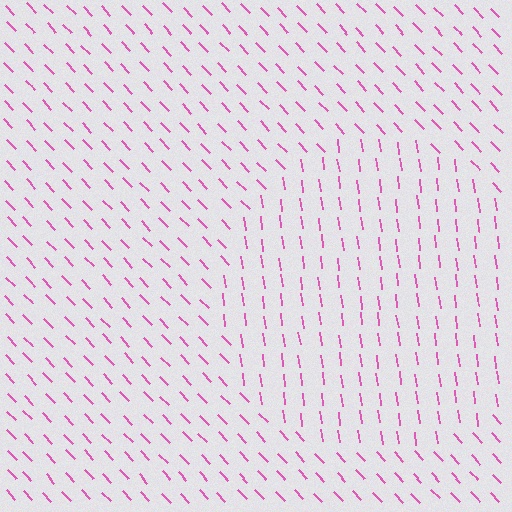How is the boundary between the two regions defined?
The boundary is defined purely by a change in line orientation (approximately 36 degrees difference). All lines are the same color and thickness.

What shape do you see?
I see a circle.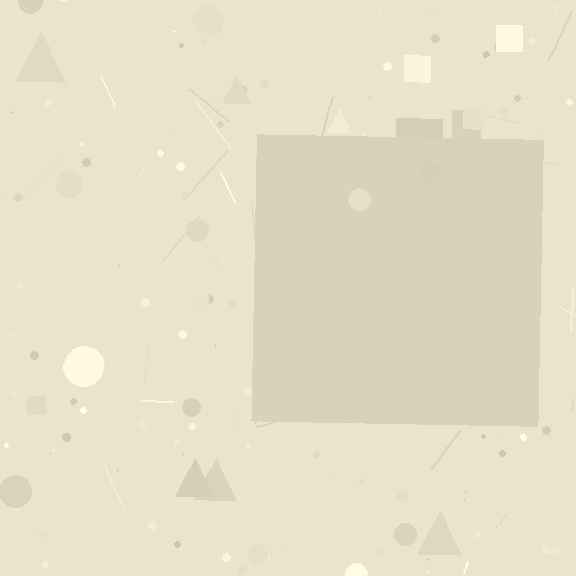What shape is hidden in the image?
A square is hidden in the image.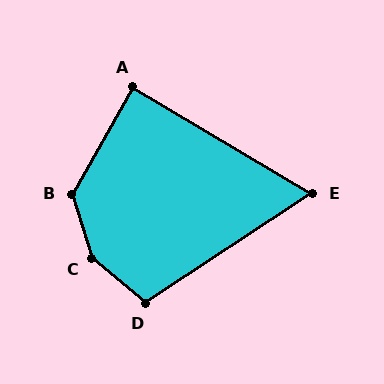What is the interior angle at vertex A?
Approximately 89 degrees (approximately right).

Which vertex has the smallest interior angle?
E, at approximately 64 degrees.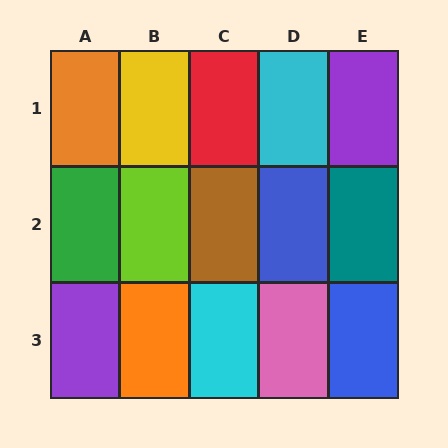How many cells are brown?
1 cell is brown.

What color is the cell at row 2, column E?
Teal.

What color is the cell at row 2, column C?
Brown.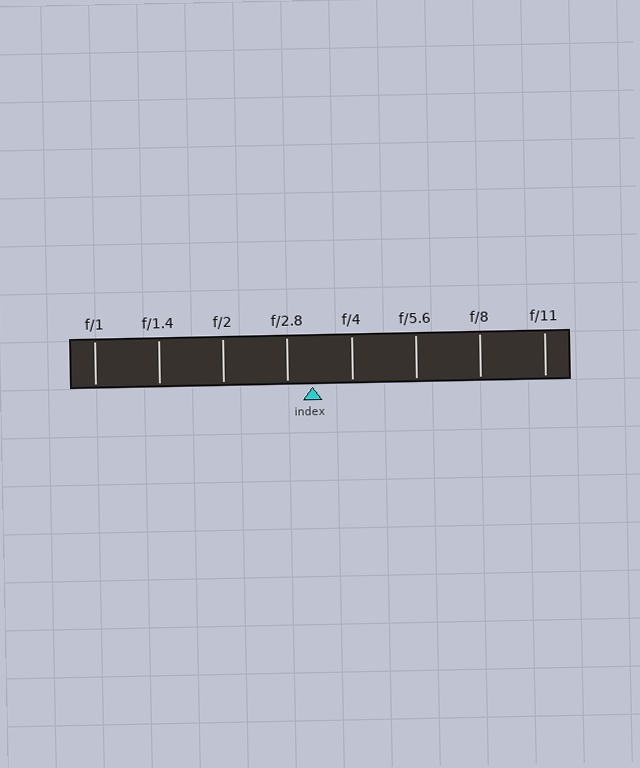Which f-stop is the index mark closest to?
The index mark is closest to f/2.8.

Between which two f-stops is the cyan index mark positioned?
The index mark is between f/2.8 and f/4.